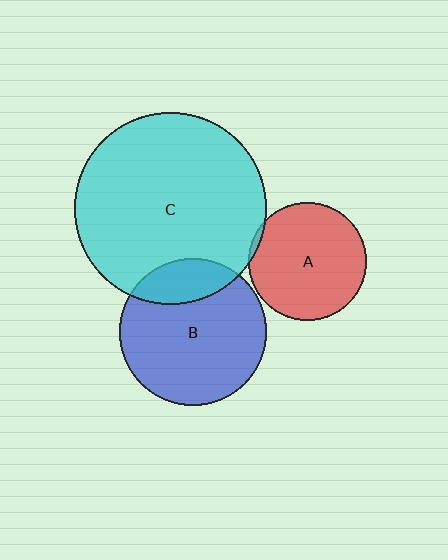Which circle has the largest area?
Circle C (cyan).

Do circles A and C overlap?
Yes.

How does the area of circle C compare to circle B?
Approximately 1.7 times.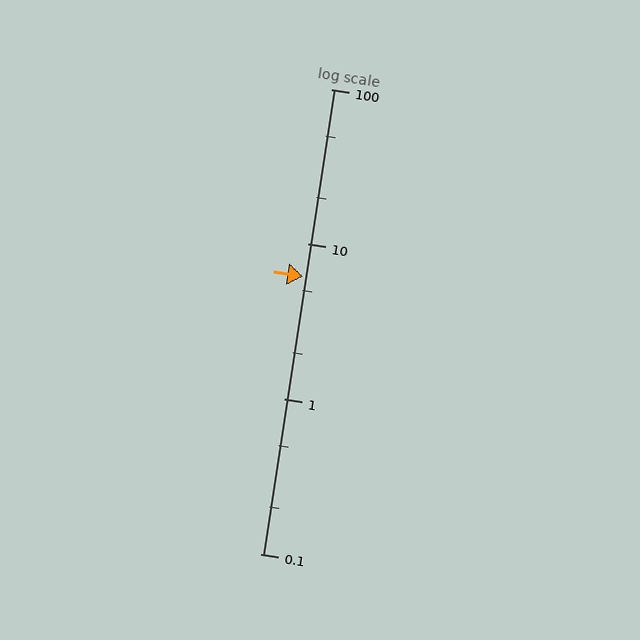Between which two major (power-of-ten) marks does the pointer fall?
The pointer is between 1 and 10.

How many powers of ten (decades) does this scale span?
The scale spans 3 decades, from 0.1 to 100.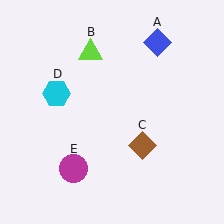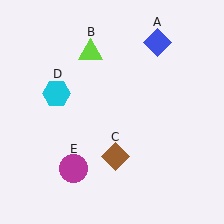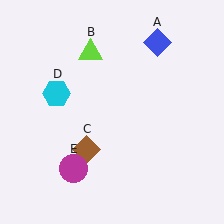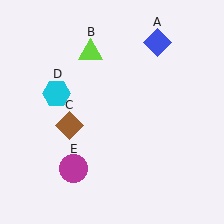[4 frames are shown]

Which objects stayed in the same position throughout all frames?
Blue diamond (object A) and lime triangle (object B) and cyan hexagon (object D) and magenta circle (object E) remained stationary.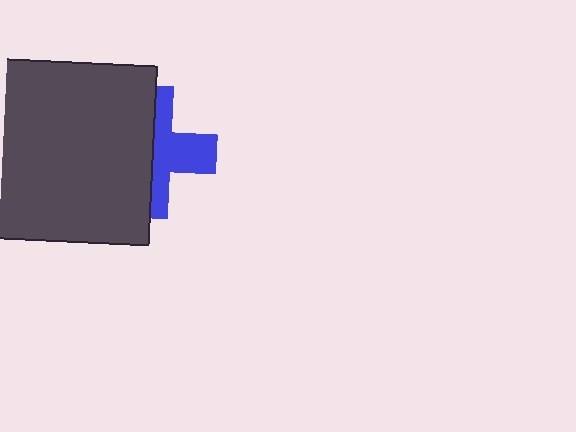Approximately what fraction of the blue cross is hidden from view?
Roughly 56% of the blue cross is hidden behind the dark gray square.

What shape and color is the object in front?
The object in front is a dark gray square.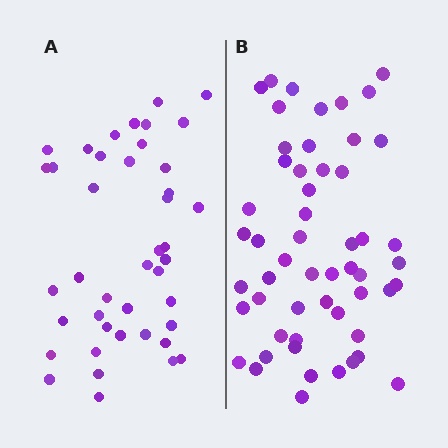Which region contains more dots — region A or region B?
Region B (the right region) has more dots.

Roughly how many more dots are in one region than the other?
Region B has roughly 12 or so more dots than region A.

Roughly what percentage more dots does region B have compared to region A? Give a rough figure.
About 30% more.